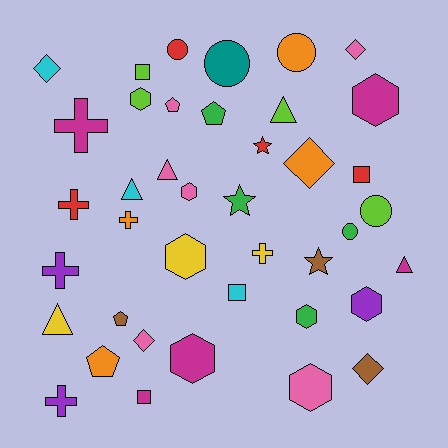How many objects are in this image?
There are 40 objects.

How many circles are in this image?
There are 5 circles.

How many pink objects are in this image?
There are 6 pink objects.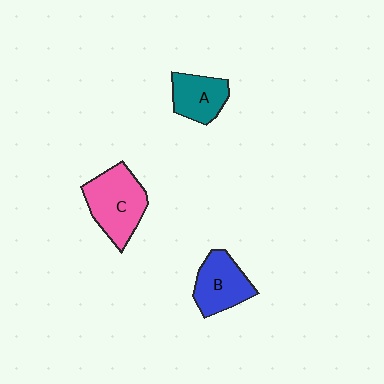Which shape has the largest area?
Shape C (pink).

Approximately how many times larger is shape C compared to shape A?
Approximately 1.5 times.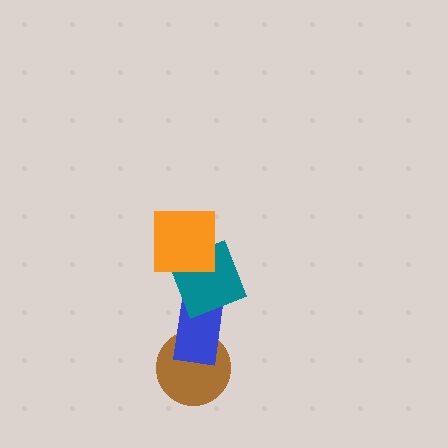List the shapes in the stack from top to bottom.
From top to bottom: the orange square, the teal square, the blue rectangle, the brown circle.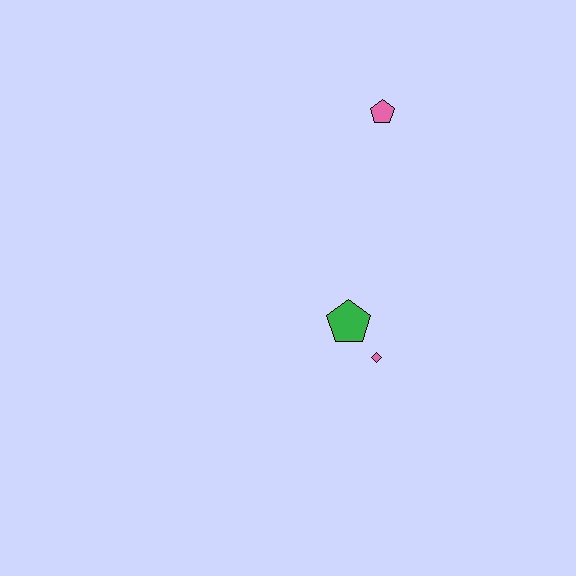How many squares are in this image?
There are no squares.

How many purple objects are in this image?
There are no purple objects.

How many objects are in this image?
There are 3 objects.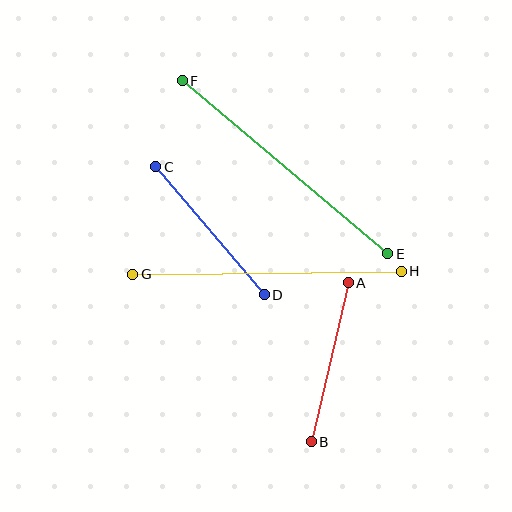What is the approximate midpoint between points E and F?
The midpoint is at approximately (285, 167) pixels.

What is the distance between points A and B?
The distance is approximately 163 pixels.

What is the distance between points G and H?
The distance is approximately 269 pixels.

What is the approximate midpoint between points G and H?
The midpoint is at approximately (267, 273) pixels.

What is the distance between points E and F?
The distance is approximately 269 pixels.